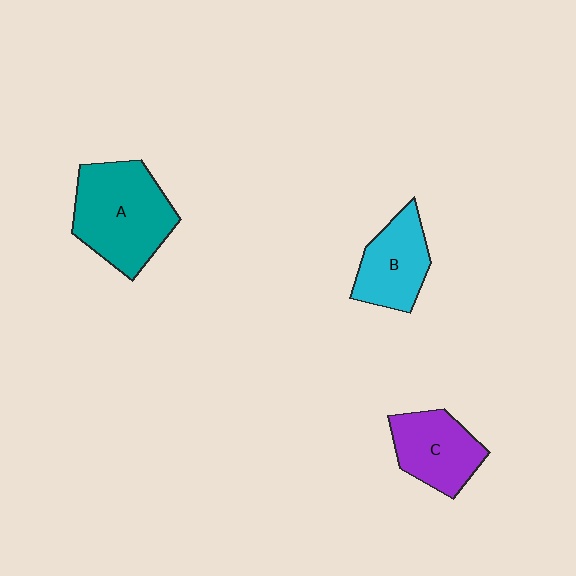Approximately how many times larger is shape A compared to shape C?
Approximately 1.5 times.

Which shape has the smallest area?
Shape B (cyan).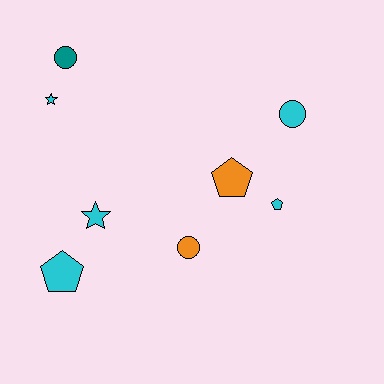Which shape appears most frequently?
Pentagon, with 3 objects.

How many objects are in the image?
There are 8 objects.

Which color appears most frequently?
Cyan, with 5 objects.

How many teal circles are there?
There is 1 teal circle.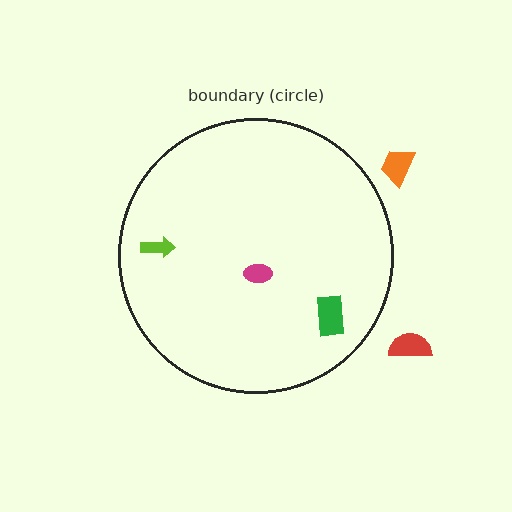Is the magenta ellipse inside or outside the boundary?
Inside.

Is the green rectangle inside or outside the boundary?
Inside.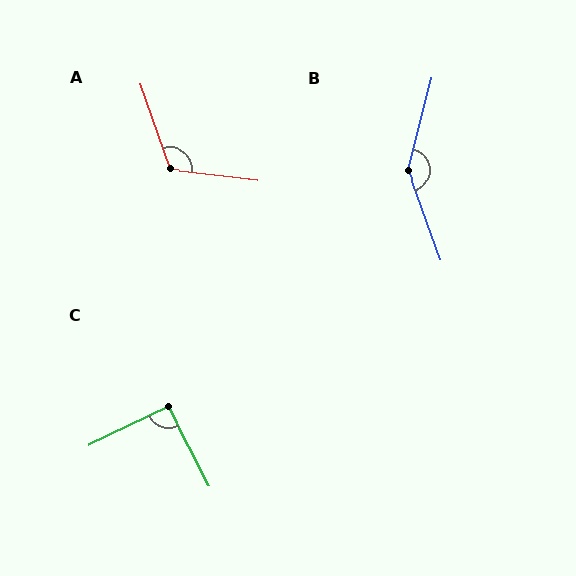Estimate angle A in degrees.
Approximately 116 degrees.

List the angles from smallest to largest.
C (91°), A (116°), B (146°).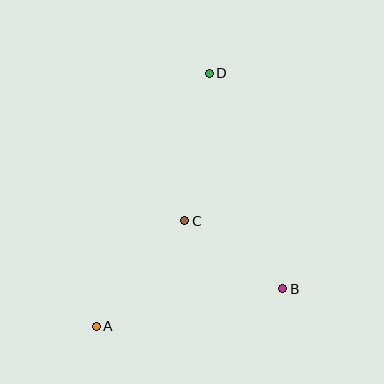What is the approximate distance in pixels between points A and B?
The distance between A and B is approximately 190 pixels.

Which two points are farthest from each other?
Points A and D are farthest from each other.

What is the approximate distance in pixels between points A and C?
The distance between A and C is approximately 138 pixels.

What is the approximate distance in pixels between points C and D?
The distance between C and D is approximately 149 pixels.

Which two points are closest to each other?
Points B and C are closest to each other.